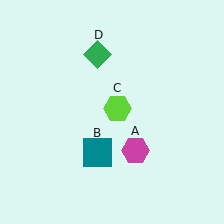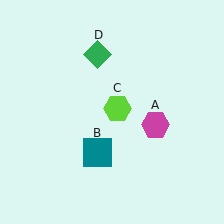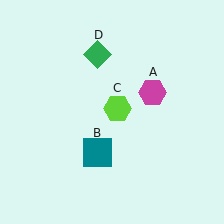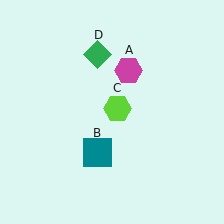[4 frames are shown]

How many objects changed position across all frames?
1 object changed position: magenta hexagon (object A).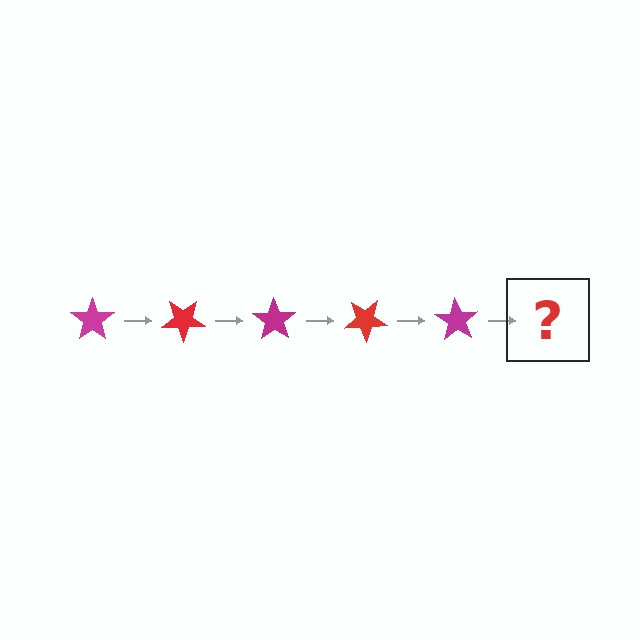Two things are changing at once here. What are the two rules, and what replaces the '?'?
The two rules are that it rotates 35 degrees each step and the color cycles through magenta and red. The '?' should be a red star, rotated 175 degrees from the start.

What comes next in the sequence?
The next element should be a red star, rotated 175 degrees from the start.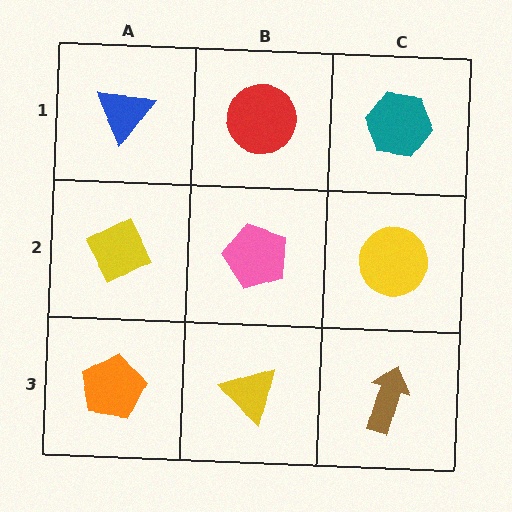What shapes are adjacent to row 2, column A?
A blue triangle (row 1, column A), an orange pentagon (row 3, column A), a pink pentagon (row 2, column B).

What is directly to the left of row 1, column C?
A red circle.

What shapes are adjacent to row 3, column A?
A yellow diamond (row 2, column A), a yellow triangle (row 3, column B).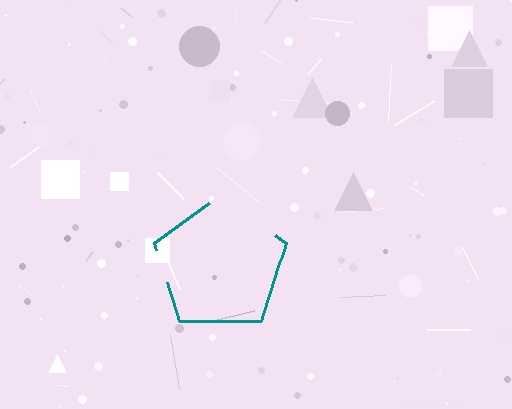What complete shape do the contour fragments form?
The contour fragments form a pentagon.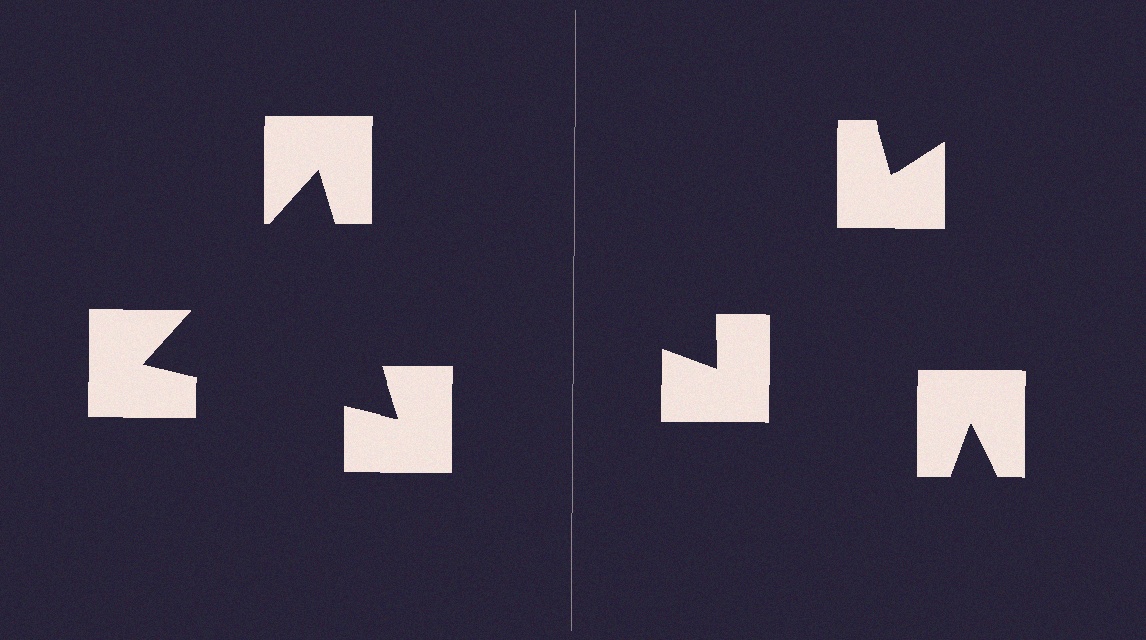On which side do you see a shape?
An illusory triangle appears on the left side. On the right side the wedge cuts are rotated, so no coherent shape forms.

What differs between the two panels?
The notched squares are positioned identically on both sides; only the wedge orientations differ. On the left they align to a triangle; on the right they are misaligned.